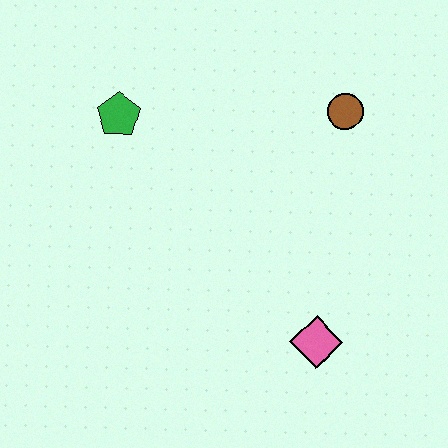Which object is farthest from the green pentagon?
The pink diamond is farthest from the green pentagon.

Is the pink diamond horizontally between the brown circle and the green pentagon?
Yes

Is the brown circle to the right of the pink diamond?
Yes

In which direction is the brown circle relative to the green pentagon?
The brown circle is to the right of the green pentagon.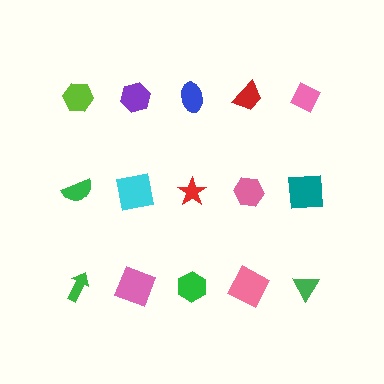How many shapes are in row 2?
5 shapes.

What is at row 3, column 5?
A green triangle.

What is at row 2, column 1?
A green semicircle.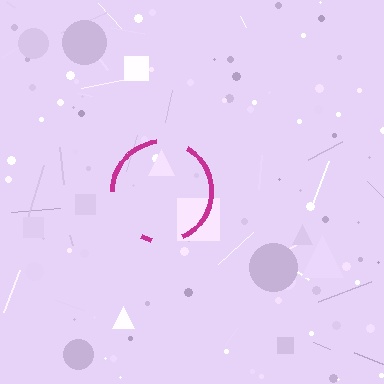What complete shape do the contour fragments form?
The contour fragments form a circle.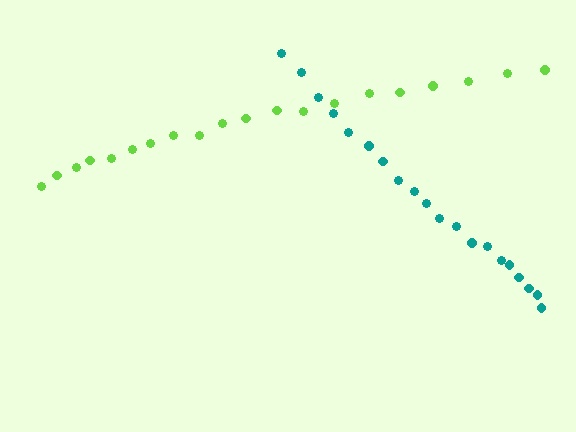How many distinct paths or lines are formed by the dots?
There are 2 distinct paths.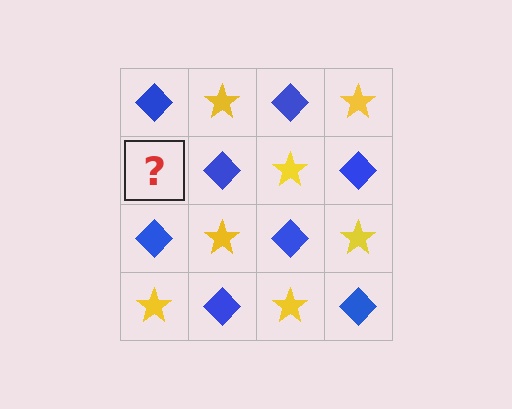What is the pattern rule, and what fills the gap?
The rule is that it alternates blue diamond and yellow star in a checkerboard pattern. The gap should be filled with a yellow star.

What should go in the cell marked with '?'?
The missing cell should contain a yellow star.